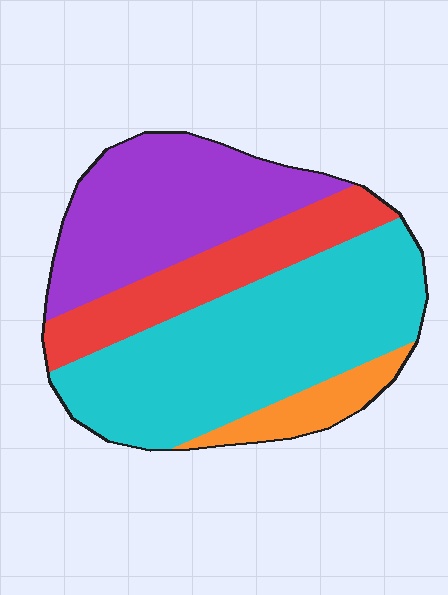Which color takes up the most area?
Cyan, at roughly 45%.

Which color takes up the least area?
Orange, at roughly 10%.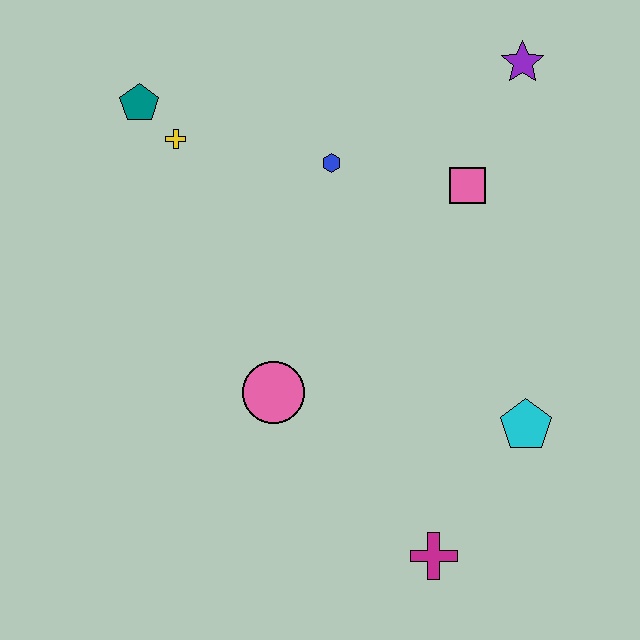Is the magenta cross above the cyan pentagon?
No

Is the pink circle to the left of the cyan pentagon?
Yes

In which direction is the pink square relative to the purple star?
The pink square is below the purple star.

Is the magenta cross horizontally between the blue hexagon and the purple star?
Yes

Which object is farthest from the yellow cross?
The magenta cross is farthest from the yellow cross.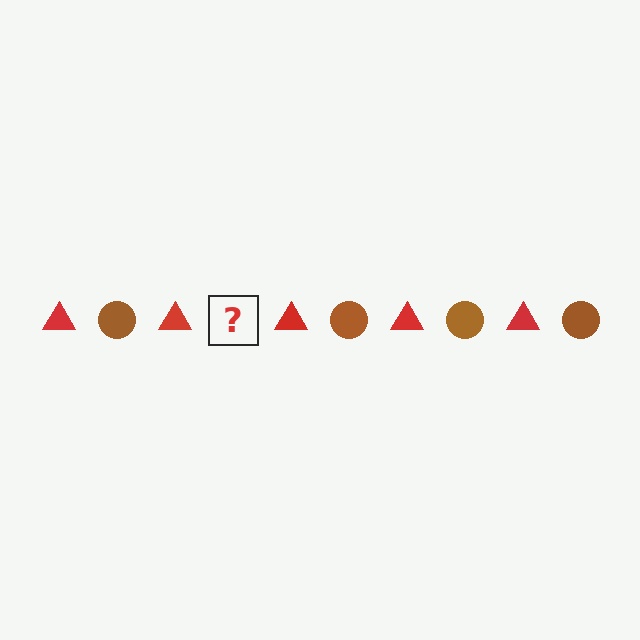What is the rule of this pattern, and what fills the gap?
The rule is that the pattern alternates between red triangle and brown circle. The gap should be filled with a brown circle.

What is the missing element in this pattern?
The missing element is a brown circle.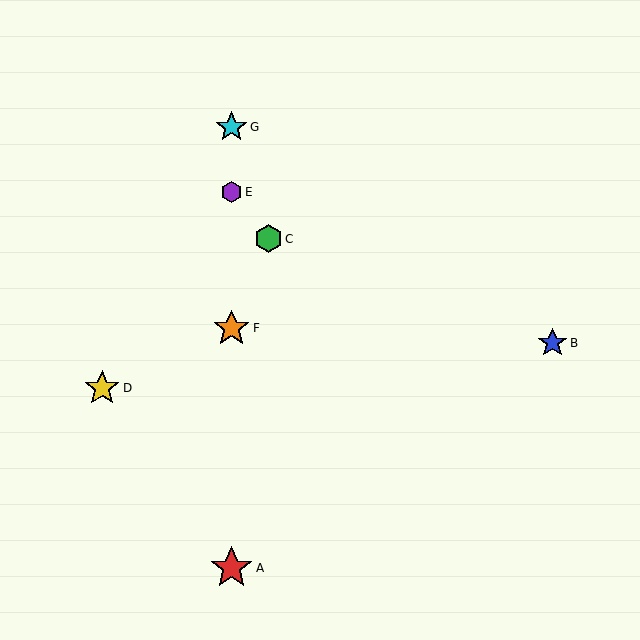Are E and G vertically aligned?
Yes, both are at x≈231.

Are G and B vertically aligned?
No, G is at x≈231 and B is at x≈552.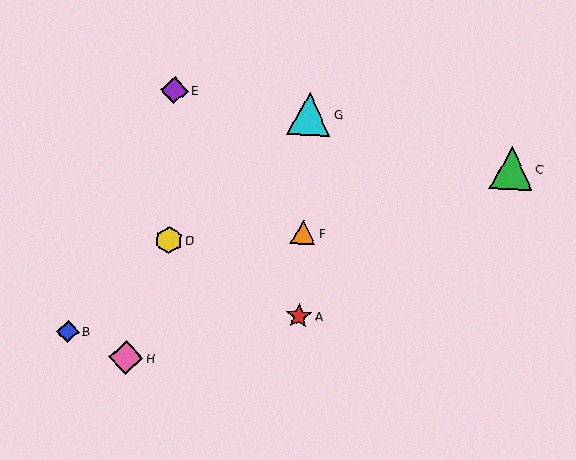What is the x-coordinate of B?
Object B is at x≈68.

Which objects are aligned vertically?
Objects A, F, G are aligned vertically.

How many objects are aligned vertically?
3 objects (A, F, G) are aligned vertically.